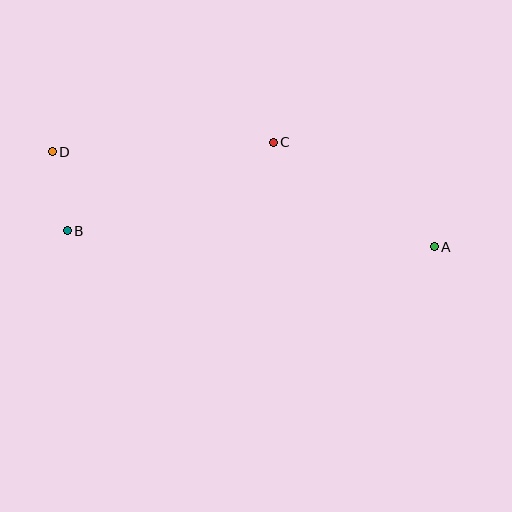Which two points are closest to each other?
Points B and D are closest to each other.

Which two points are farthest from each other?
Points A and D are farthest from each other.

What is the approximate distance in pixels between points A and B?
The distance between A and B is approximately 367 pixels.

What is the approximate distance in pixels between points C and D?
The distance between C and D is approximately 221 pixels.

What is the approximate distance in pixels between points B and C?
The distance between B and C is approximately 224 pixels.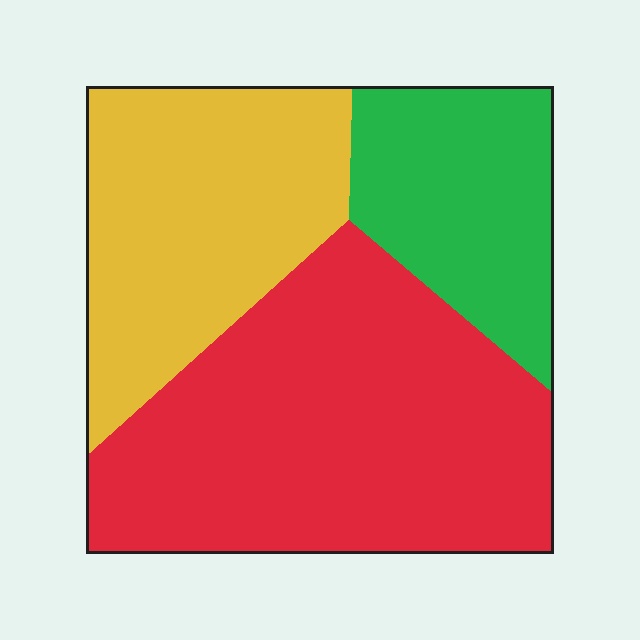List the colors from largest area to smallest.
From largest to smallest: red, yellow, green.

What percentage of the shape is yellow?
Yellow takes up about one third (1/3) of the shape.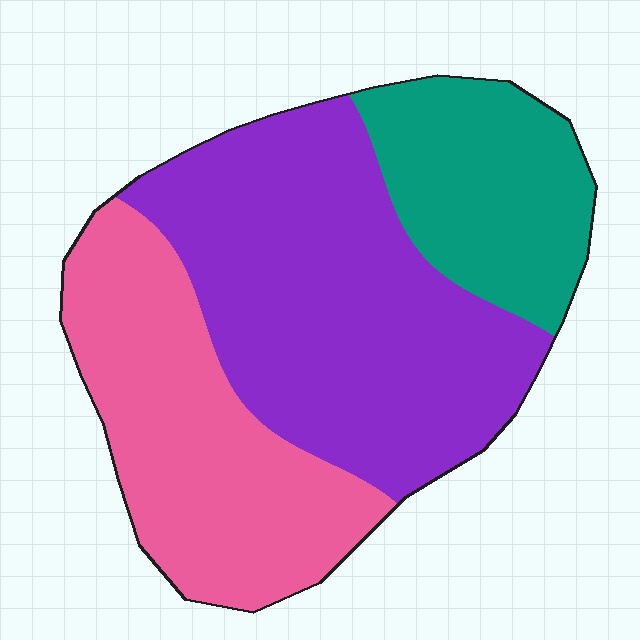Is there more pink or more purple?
Purple.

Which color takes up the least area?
Teal, at roughly 20%.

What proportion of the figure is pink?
Pink takes up about one third (1/3) of the figure.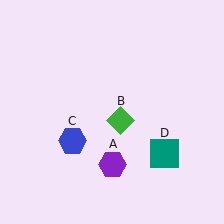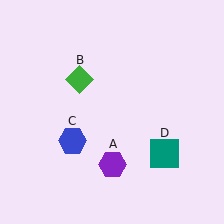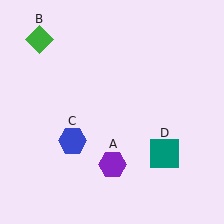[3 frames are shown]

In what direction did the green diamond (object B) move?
The green diamond (object B) moved up and to the left.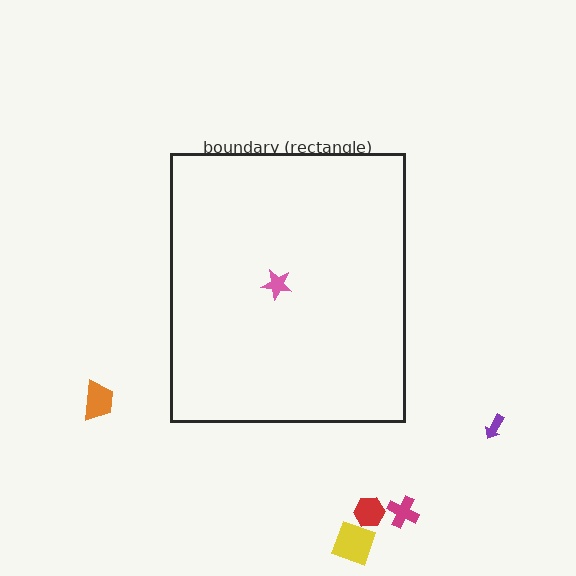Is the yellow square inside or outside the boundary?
Outside.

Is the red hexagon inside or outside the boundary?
Outside.